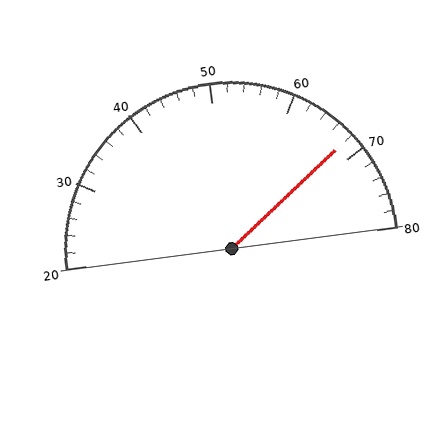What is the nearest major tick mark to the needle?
The nearest major tick mark is 70.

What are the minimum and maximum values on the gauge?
The gauge ranges from 20 to 80.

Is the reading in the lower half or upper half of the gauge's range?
The reading is in the upper half of the range (20 to 80).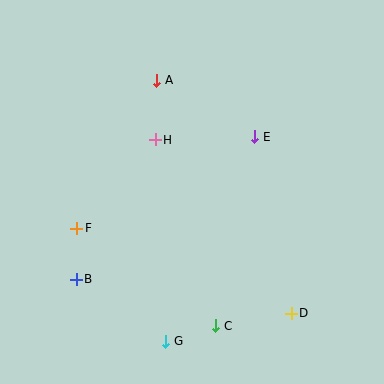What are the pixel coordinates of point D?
Point D is at (291, 313).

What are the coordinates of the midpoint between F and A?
The midpoint between F and A is at (117, 154).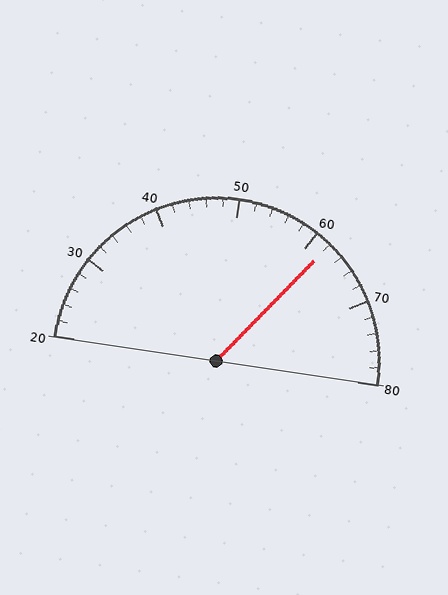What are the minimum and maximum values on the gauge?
The gauge ranges from 20 to 80.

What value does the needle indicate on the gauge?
The needle indicates approximately 62.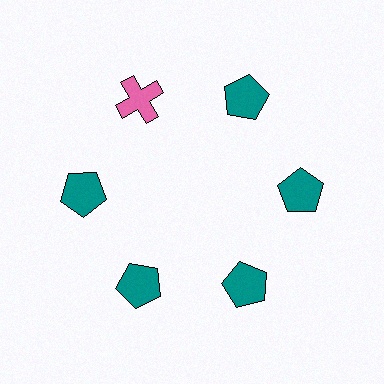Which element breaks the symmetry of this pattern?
The pink cross at roughly the 11 o'clock position breaks the symmetry. All other shapes are teal pentagons.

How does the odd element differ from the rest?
It differs in both color (pink instead of teal) and shape (cross instead of pentagon).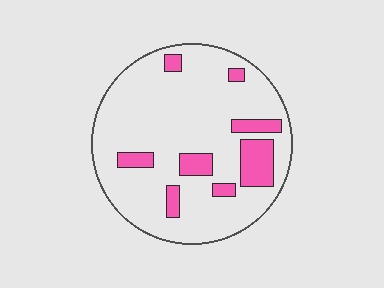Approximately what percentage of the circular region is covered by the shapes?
Approximately 15%.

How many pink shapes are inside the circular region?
8.